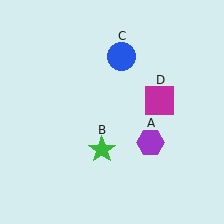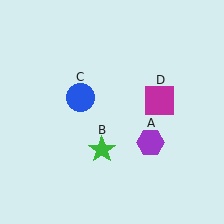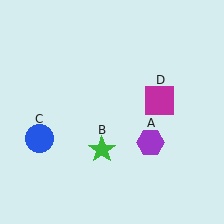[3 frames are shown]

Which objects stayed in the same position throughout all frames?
Purple hexagon (object A) and green star (object B) and magenta square (object D) remained stationary.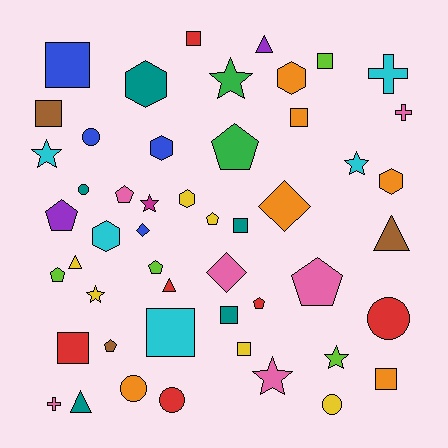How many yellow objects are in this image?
There are 6 yellow objects.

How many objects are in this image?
There are 50 objects.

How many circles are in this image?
There are 6 circles.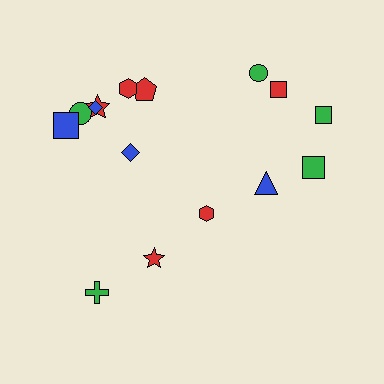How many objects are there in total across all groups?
There are 15 objects.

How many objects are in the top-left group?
There are 7 objects.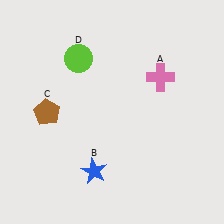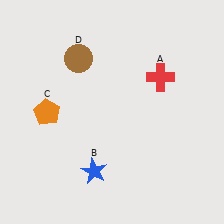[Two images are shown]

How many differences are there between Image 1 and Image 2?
There are 3 differences between the two images.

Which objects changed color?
A changed from pink to red. C changed from brown to orange. D changed from lime to brown.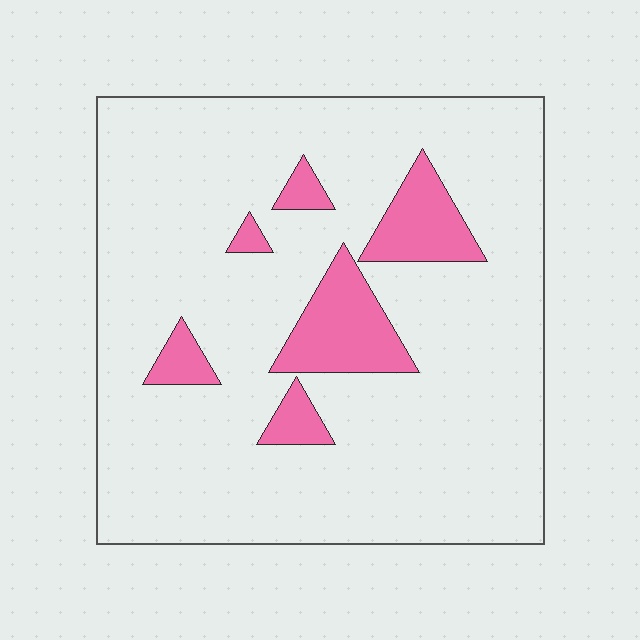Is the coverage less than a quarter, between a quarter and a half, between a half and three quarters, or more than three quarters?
Less than a quarter.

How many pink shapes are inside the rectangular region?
6.